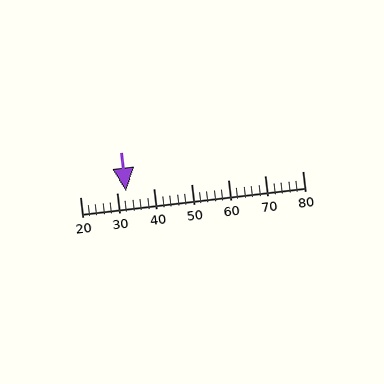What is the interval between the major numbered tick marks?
The major tick marks are spaced 10 units apart.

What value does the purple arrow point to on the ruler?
The purple arrow points to approximately 32.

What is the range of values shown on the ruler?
The ruler shows values from 20 to 80.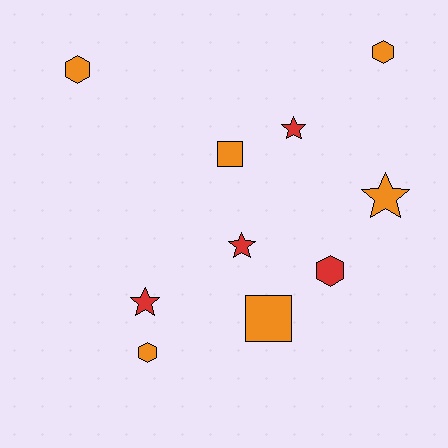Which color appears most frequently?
Orange, with 6 objects.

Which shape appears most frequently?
Hexagon, with 4 objects.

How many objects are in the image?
There are 10 objects.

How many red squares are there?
There are no red squares.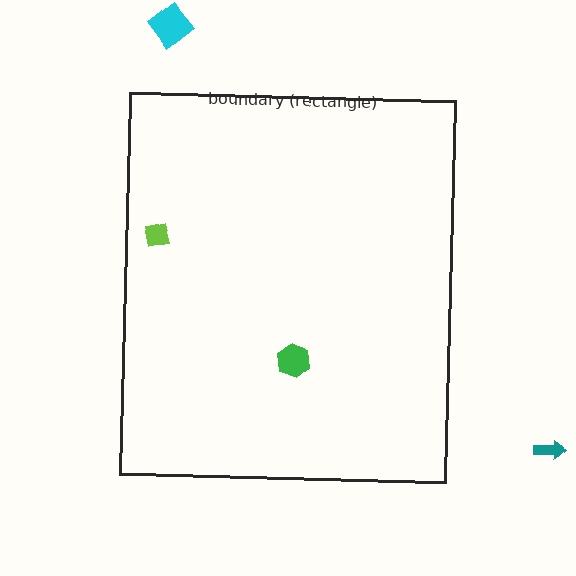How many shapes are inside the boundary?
2 inside, 2 outside.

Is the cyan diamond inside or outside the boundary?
Outside.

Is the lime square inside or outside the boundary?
Inside.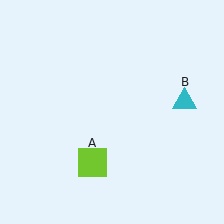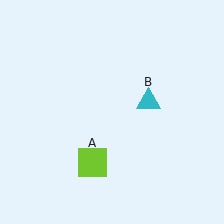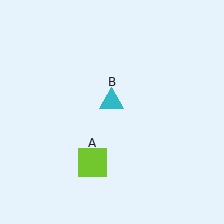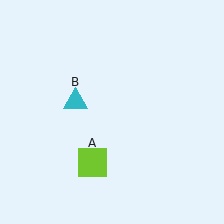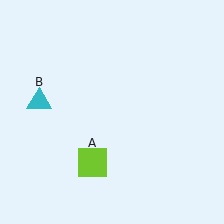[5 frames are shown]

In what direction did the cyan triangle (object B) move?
The cyan triangle (object B) moved left.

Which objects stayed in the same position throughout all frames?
Lime square (object A) remained stationary.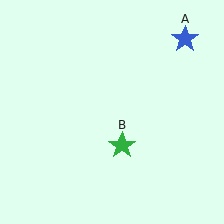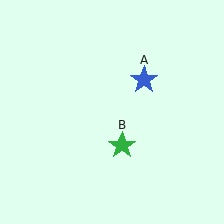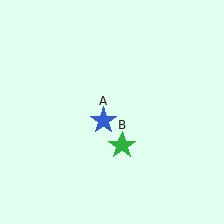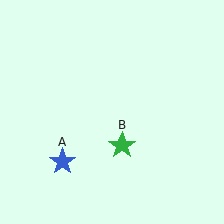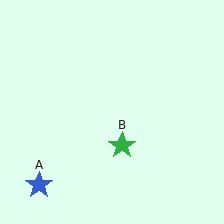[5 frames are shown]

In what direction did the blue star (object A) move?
The blue star (object A) moved down and to the left.